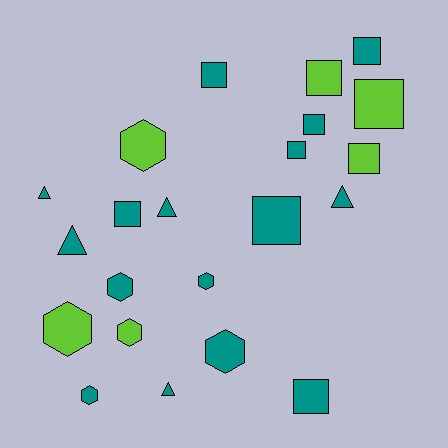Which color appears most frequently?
Teal, with 16 objects.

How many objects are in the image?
There are 22 objects.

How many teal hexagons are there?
There are 4 teal hexagons.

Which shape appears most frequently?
Square, with 10 objects.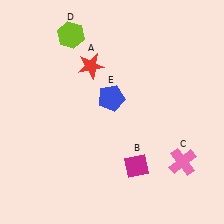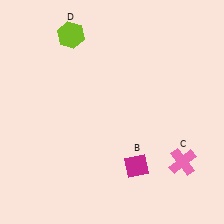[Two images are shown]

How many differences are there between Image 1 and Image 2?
There are 2 differences between the two images.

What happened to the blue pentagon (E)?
The blue pentagon (E) was removed in Image 2. It was in the top-left area of Image 1.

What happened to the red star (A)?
The red star (A) was removed in Image 2. It was in the top-left area of Image 1.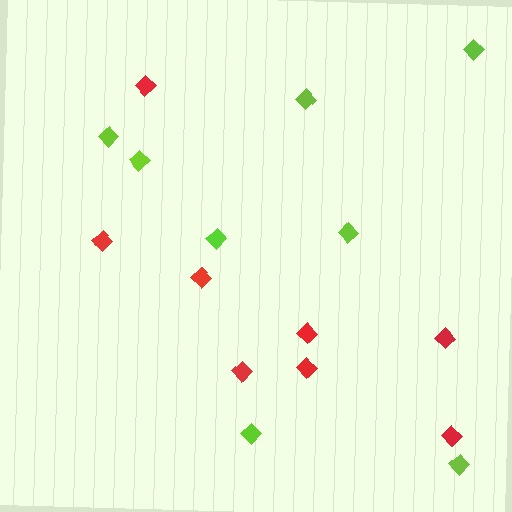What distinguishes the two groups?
There are 2 groups: one group of red diamonds (8) and one group of lime diamonds (8).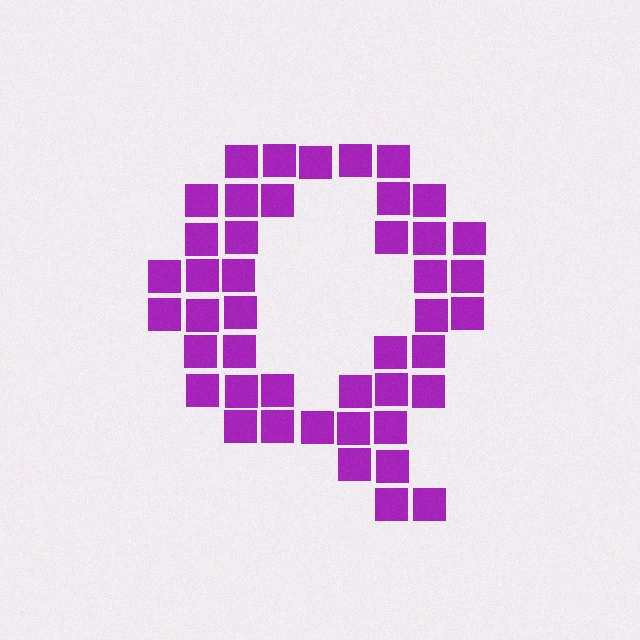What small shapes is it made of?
It is made of small squares.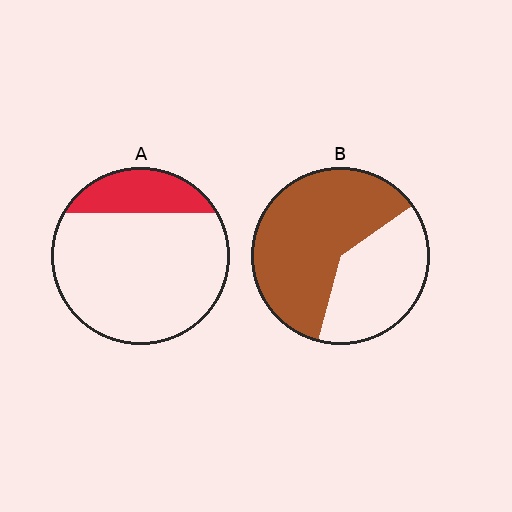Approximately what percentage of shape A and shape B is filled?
A is approximately 20% and B is approximately 60%.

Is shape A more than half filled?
No.